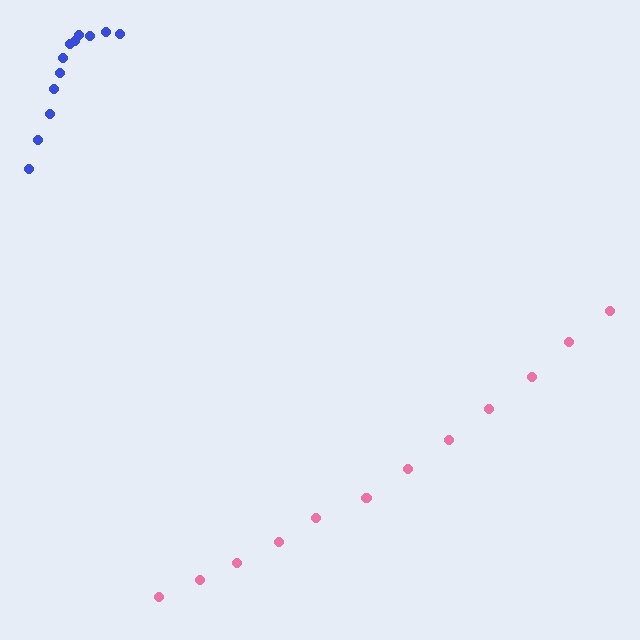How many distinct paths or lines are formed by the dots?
There are 2 distinct paths.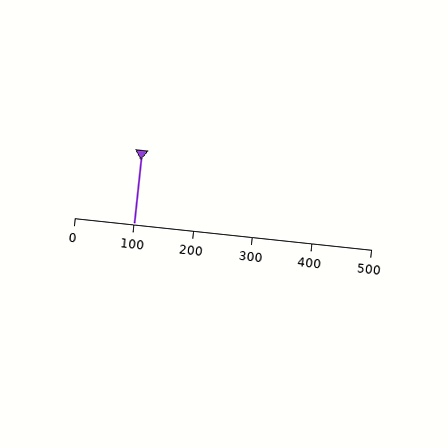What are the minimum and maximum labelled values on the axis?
The axis runs from 0 to 500.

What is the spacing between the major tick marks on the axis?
The major ticks are spaced 100 apart.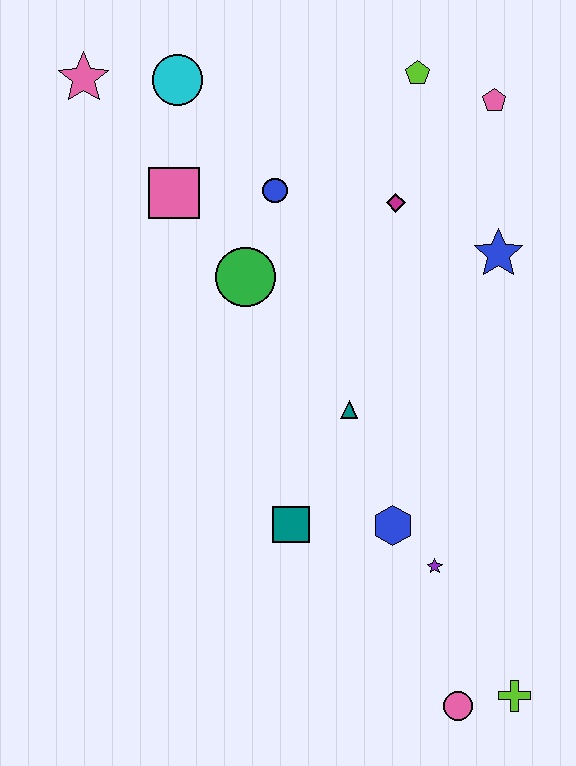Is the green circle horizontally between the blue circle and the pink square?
Yes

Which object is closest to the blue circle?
The green circle is closest to the blue circle.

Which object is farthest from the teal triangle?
The pink star is farthest from the teal triangle.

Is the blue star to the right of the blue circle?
Yes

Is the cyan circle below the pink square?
No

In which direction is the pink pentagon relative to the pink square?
The pink pentagon is to the right of the pink square.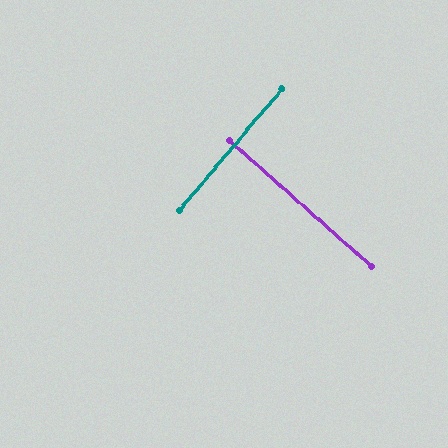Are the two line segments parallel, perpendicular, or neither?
Perpendicular — they meet at approximately 89°.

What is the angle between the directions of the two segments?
Approximately 89 degrees.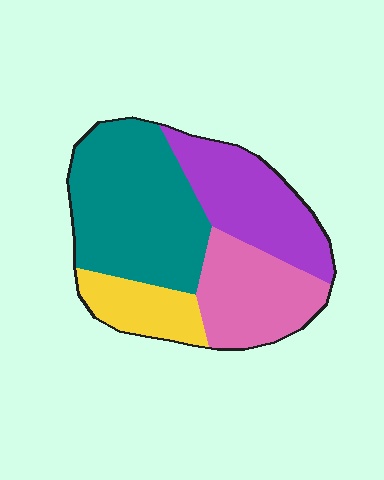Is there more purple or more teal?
Teal.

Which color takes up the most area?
Teal, at roughly 40%.